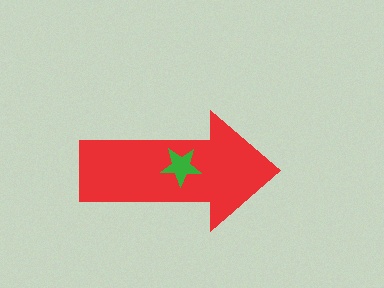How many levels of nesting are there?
2.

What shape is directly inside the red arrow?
The green star.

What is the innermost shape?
The green star.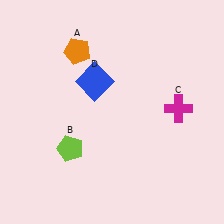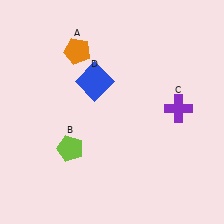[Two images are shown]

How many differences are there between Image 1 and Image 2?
There is 1 difference between the two images.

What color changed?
The cross (C) changed from magenta in Image 1 to purple in Image 2.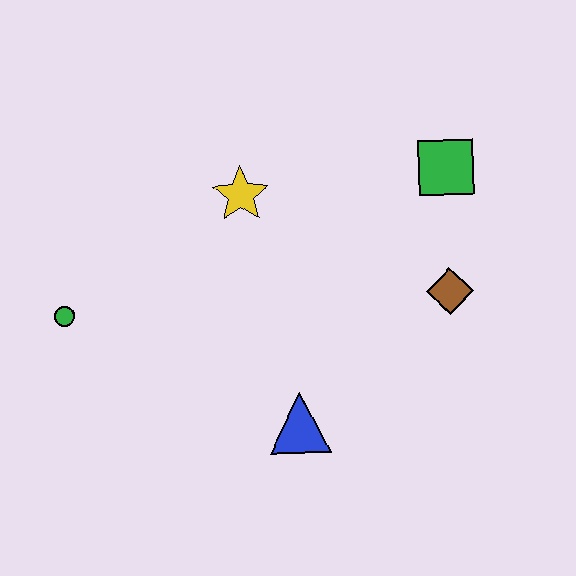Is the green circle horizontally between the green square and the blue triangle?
No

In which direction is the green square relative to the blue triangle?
The green square is above the blue triangle.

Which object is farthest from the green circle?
The green square is farthest from the green circle.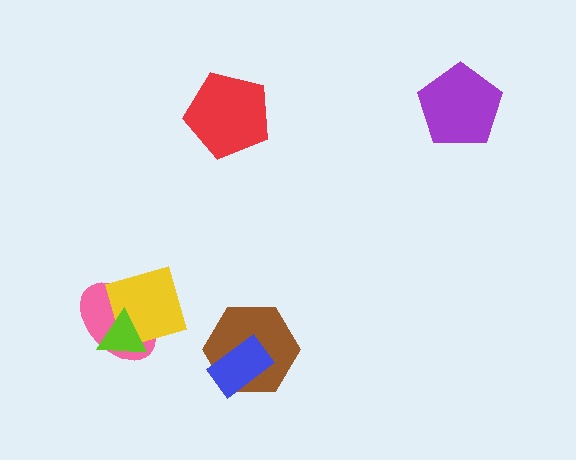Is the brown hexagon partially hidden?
Yes, it is partially covered by another shape.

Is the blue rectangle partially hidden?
No, no other shape covers it.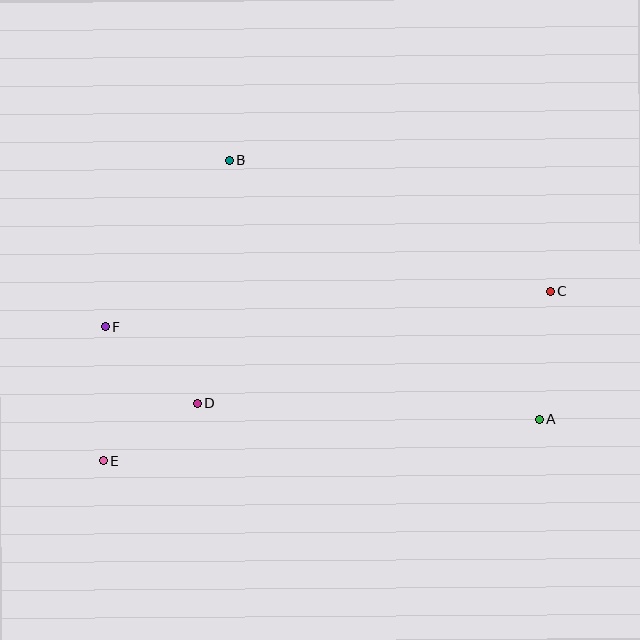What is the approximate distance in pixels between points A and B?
The distance between A and B is approximately 404 pixels.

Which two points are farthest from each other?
Points C and E are farthest from each other.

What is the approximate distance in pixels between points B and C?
The distance between B and C is approximately 347 pixels.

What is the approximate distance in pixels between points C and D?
The distance between C and D is approximately 370 pixels.